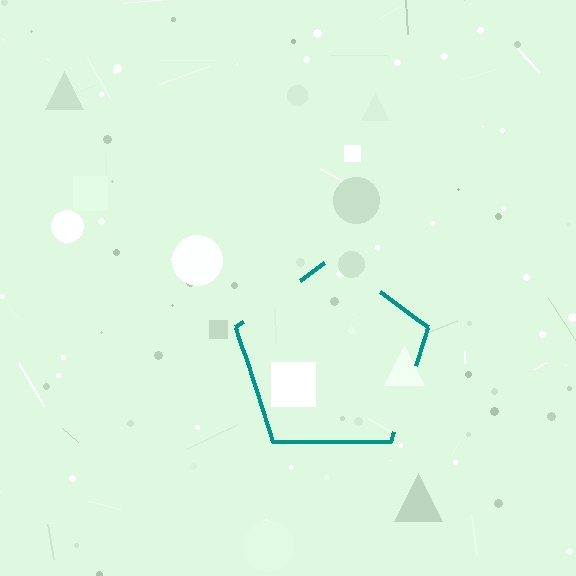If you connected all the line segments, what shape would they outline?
They would outline a pentagon.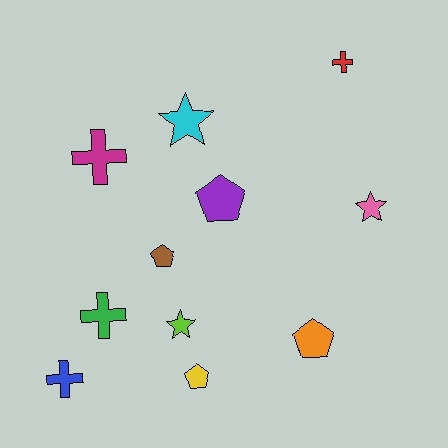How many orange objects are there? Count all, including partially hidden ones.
There is 1 orange object.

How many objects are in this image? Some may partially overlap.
There are 11 objects.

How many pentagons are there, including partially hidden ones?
There are 4 pentagons.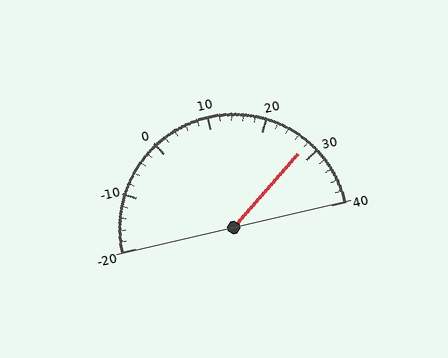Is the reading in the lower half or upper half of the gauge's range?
The reading is in the upper half of the range (-20 to 40).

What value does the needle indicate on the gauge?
The needle indicates approximately 28.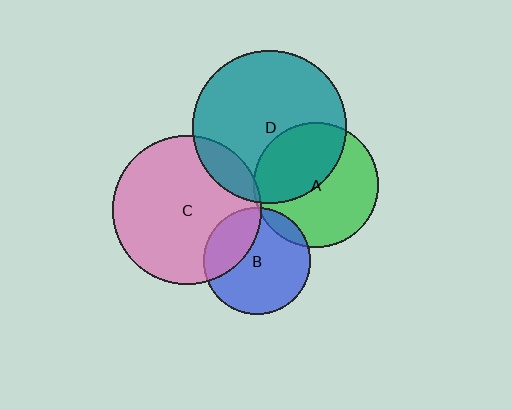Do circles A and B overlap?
Yes.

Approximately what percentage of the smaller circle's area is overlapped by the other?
Approximately 10%.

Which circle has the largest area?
Circle D (teal).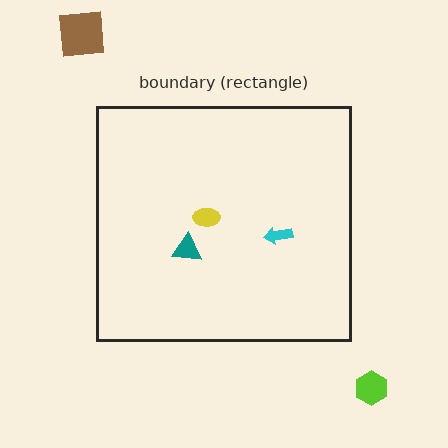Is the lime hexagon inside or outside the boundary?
Outside.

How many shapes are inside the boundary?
3 inside, 2 outside.